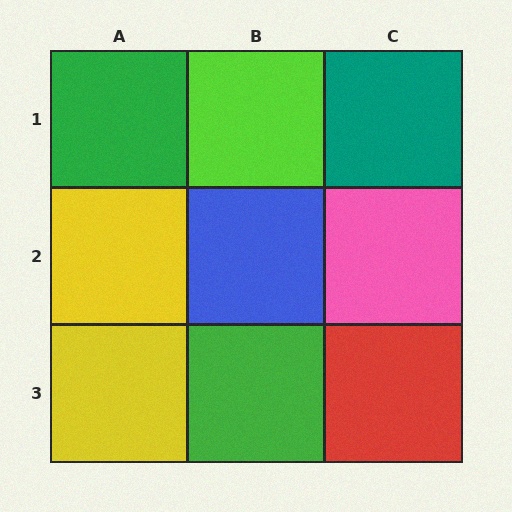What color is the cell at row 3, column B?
Green.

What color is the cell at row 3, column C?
Red.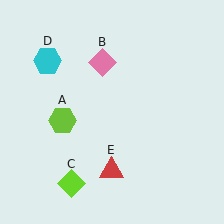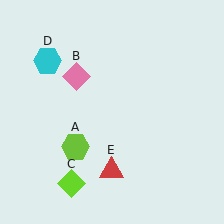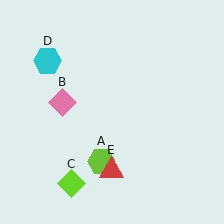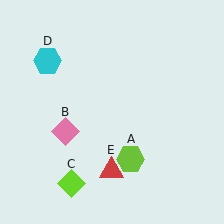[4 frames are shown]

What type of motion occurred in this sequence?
The lime hexagon (object A), pink diamond (object B) rotated counterclockwise around the center of the scene.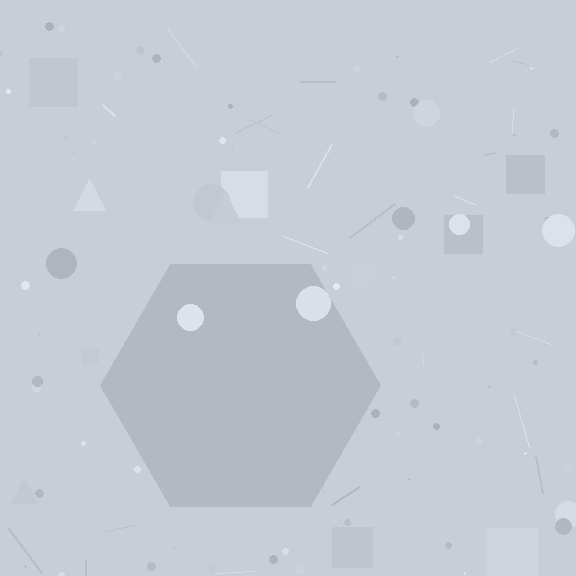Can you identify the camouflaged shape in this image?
The camouflaged shape is a hexagon.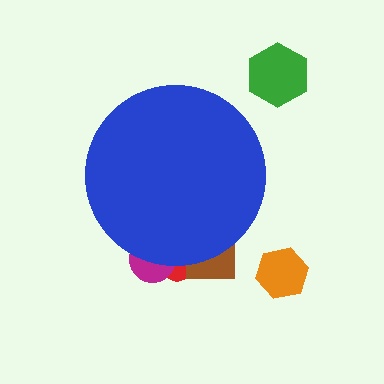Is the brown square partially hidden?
Yes, the brown square is partially hidden behind the blue circle.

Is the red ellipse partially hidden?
Yes, the red ellipse is partially hidden behind the blue circle.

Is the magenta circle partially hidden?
Yes, the magenta circle is partially hidden behind the blue circle.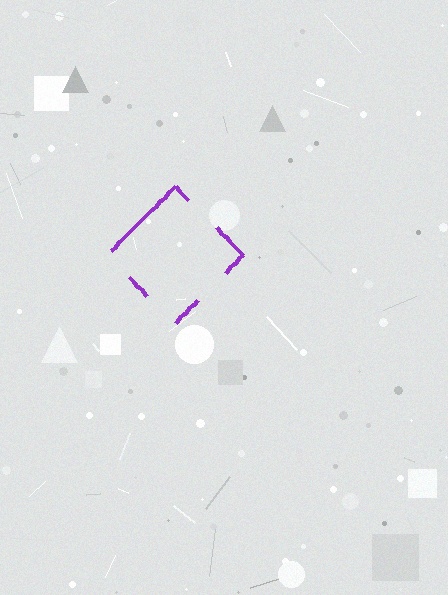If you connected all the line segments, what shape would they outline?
They would outline a diamond.